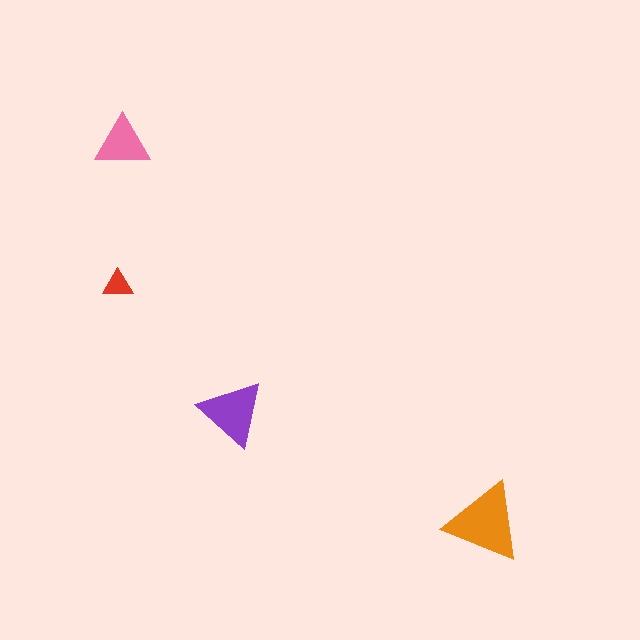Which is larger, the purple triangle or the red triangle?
The purple one.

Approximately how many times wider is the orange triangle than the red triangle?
About 2.5 times wider.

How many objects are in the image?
There are 4 objects in the image.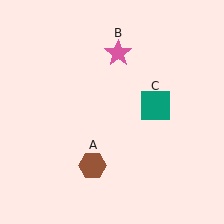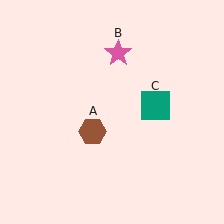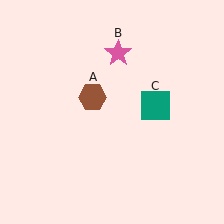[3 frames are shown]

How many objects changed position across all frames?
1 object changed position: brown hexagon (object A).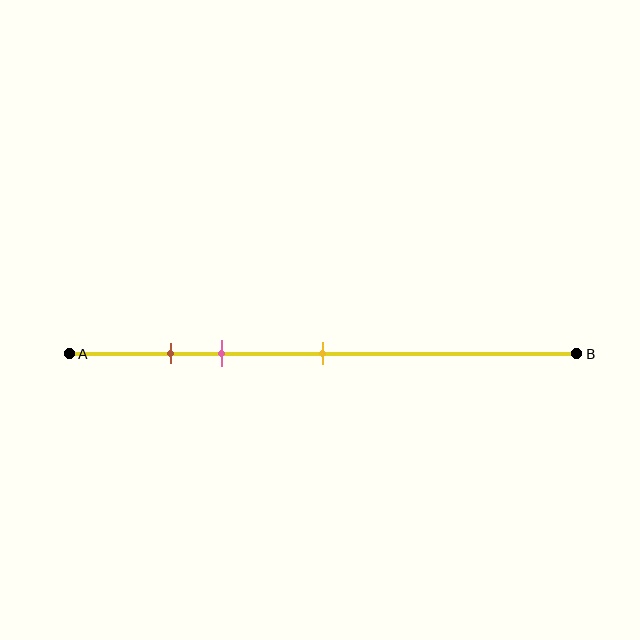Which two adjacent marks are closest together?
The brown and pink marks are the closest adjacent pair.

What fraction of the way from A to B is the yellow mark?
The yellow mark is approximately 50% (0.5) of the way from A to B.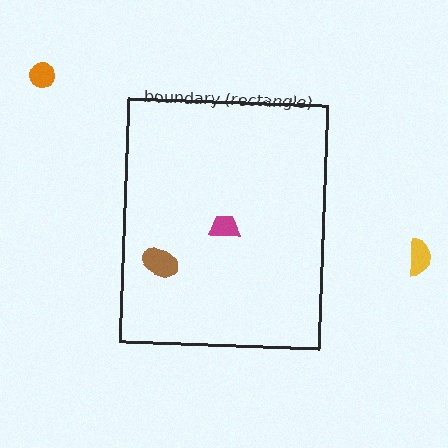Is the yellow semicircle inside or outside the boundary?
Outside.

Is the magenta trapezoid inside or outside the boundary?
Inside.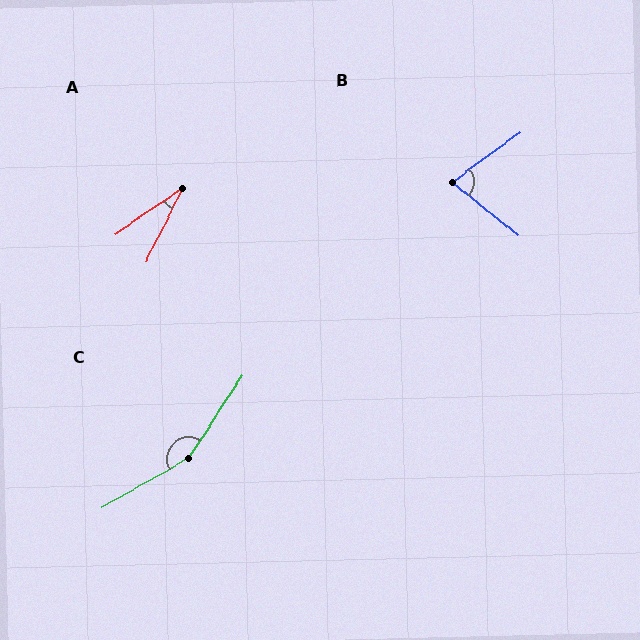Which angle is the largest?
C, at approximately 153 degrees.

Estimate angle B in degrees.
Approximately 75 degrees.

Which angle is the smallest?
A, at approximately 29 degrees.